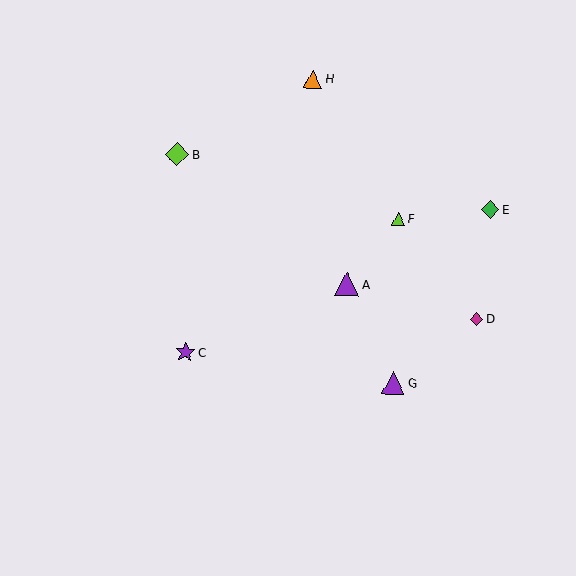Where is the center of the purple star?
The center of the purple star is at (185, 352).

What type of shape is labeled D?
Shape D is a magenta diamond.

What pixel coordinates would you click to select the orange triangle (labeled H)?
Click at (313, 79) to select the orange triangle H.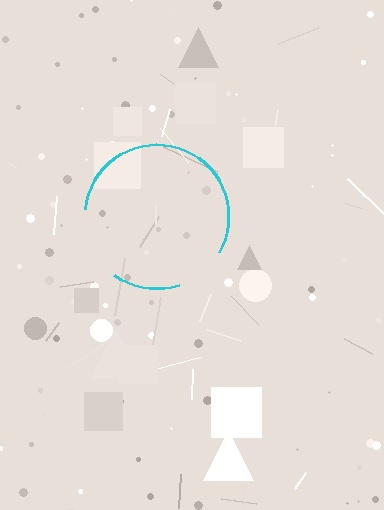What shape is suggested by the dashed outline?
The dashed outline suggests a circle.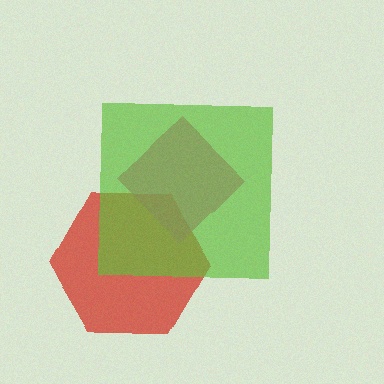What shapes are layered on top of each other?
The layered shapes are: a red hexagon, a magenta diamond, a lime square.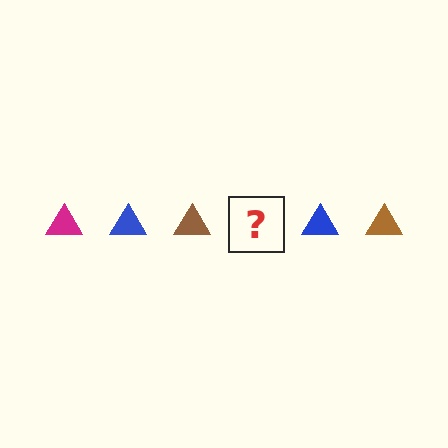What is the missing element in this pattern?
The missing element is a magenta triangle.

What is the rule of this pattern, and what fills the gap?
The rule is that the pattern cycles through magenta, blue, brown triangles. The gap should be filled with a magenta triangle.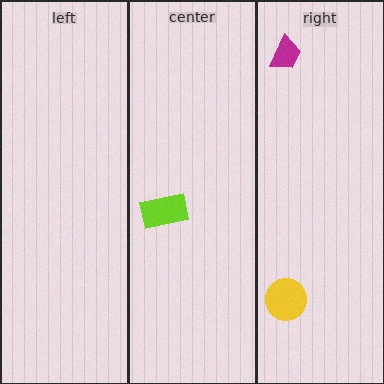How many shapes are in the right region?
2.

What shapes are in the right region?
The yellow circle, the magenta trapezoid.